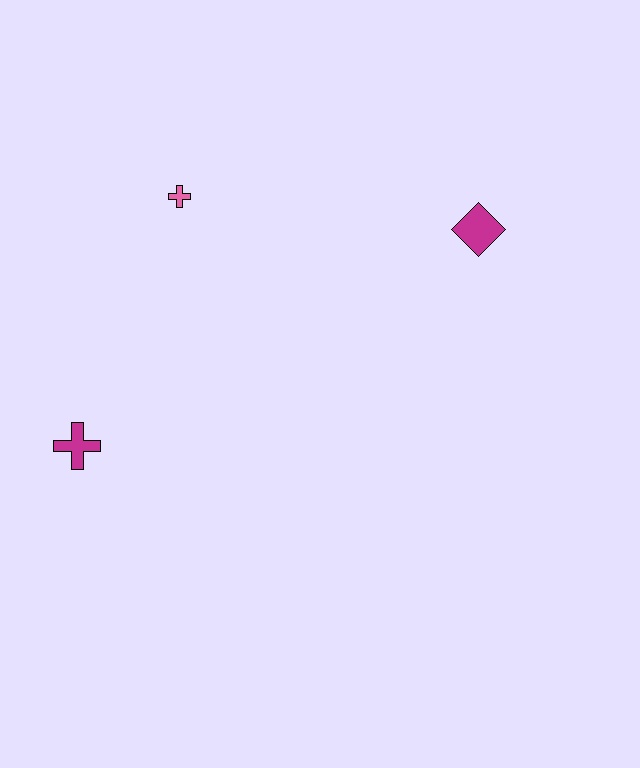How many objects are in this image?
There are 3 objects.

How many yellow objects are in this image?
There are no yellow objects.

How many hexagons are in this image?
There are no hexagons.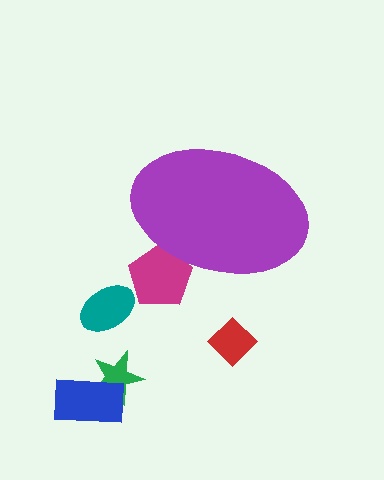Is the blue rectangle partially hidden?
No, the blue rectangle is fully visible.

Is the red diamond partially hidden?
No, the red diamond is fully visible.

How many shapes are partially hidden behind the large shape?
1 shape is partially hidden.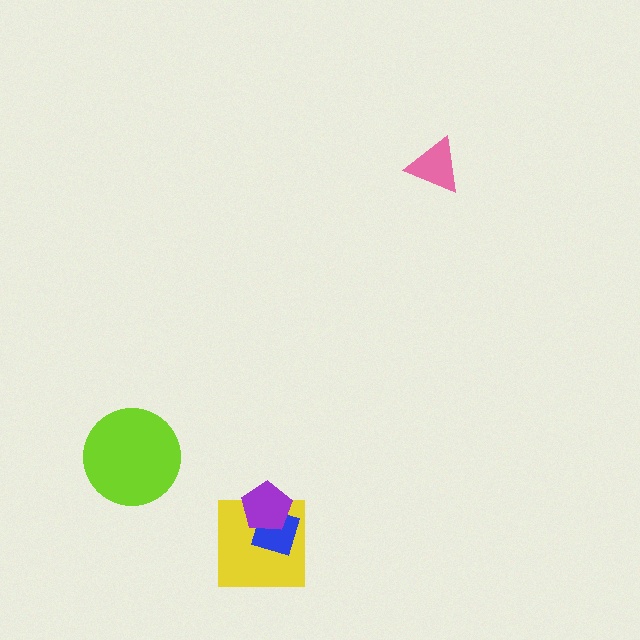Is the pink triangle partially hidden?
No, no other shape covers it.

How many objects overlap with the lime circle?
0 objects overlap with the lime circle.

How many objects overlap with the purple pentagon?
2 objects overlap with the purple pentagon.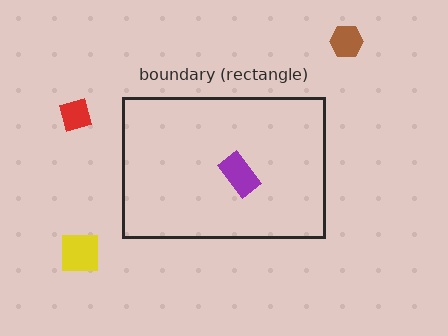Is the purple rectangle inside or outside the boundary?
Inside.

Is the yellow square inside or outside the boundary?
Outside.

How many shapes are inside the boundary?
1 inside, 3 outside.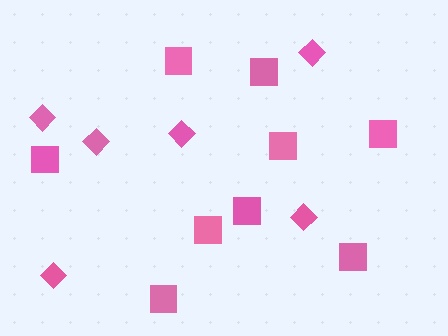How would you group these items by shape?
There are 2 groups: one group of squares (9) and one group of diamonds (6).